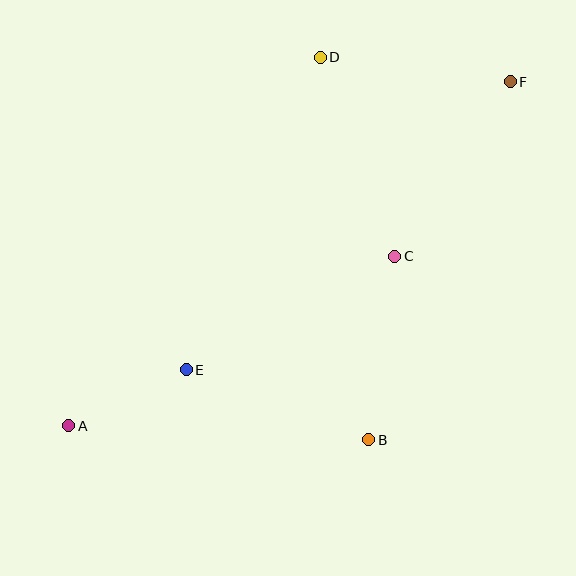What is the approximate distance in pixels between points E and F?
The distance between E and F is approximately 433 pixels.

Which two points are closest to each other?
Points A and E are closest to each other.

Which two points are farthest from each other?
Points A and F are farthest from each other.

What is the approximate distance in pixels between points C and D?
The distance between C and D is approximately 213 pixels.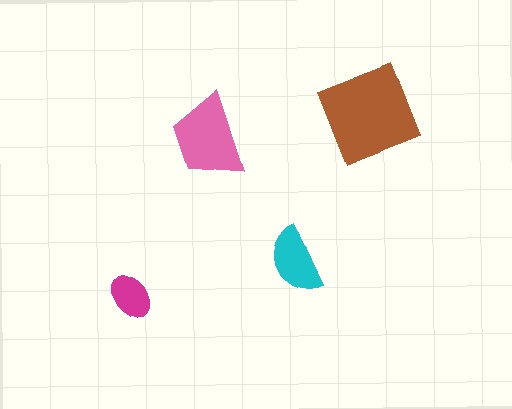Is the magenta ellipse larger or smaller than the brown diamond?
Smaller.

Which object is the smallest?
The magenta ellipse.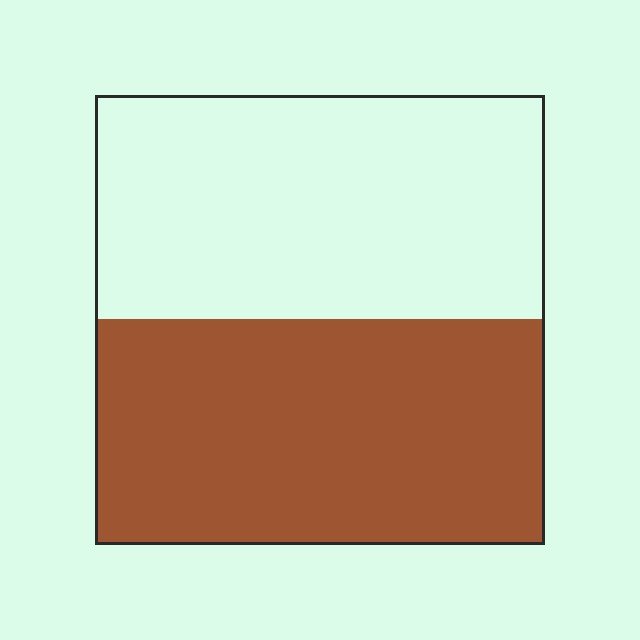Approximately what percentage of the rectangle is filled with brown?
Approximately 50%.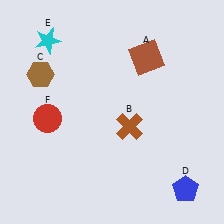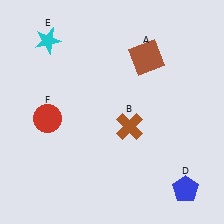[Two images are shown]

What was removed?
The brown hexagon (C) was removed in Image 2.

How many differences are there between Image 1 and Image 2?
There is 1 difference between the two images.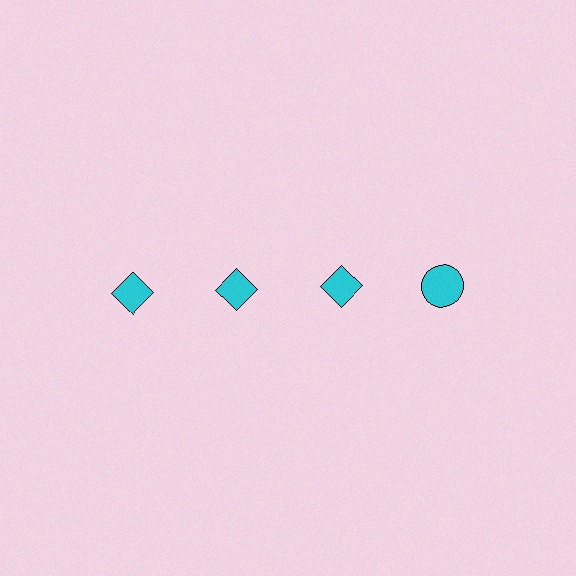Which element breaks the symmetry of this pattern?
The cyan circle in the top row, second from right column breaks the symmetry. All other shapes are cyan diamonds.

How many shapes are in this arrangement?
There are 4 shapes arranged in a grid pattern.